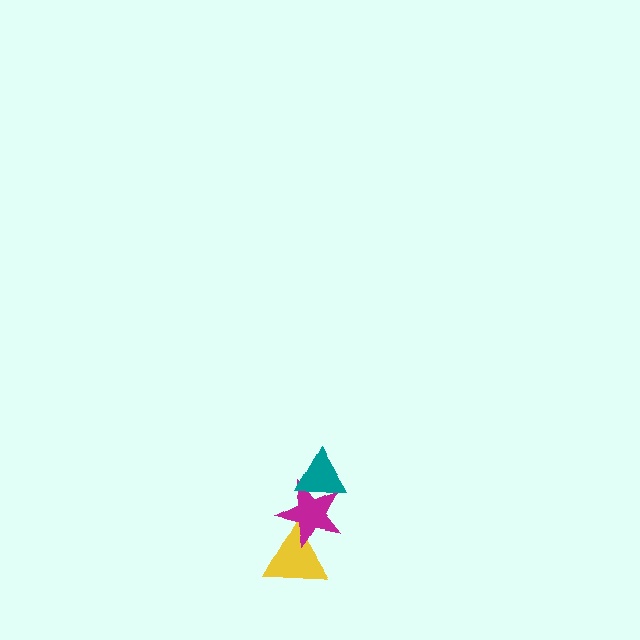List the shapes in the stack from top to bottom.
From top to bottom: the teal triangle, the magenta star, the yellow triangle.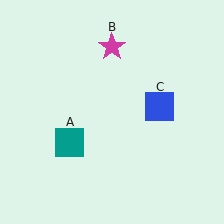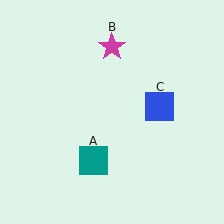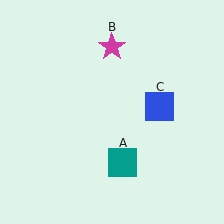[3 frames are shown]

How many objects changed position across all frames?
1 object changed position: teal square (object A).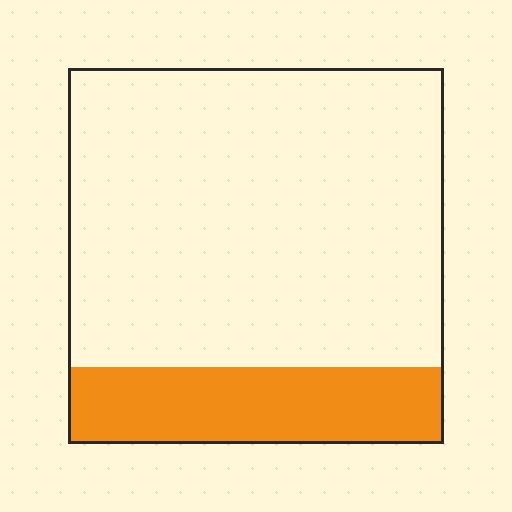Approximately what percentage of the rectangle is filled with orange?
Approximately 20%.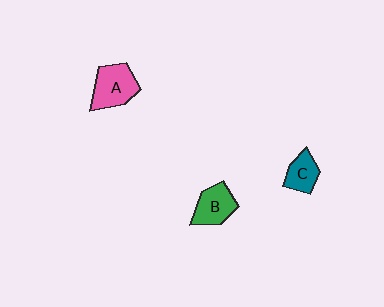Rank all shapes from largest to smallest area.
From largest to smallest: A (pink), B (green), C (teal).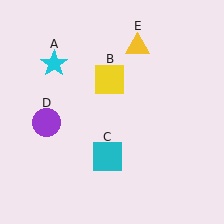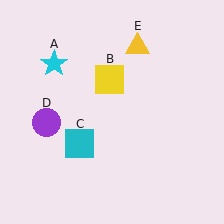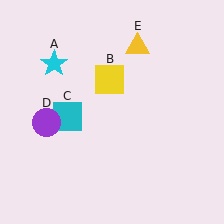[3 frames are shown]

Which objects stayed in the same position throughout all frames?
Cyan star (object A) and yellow square (object B) and purple circle (object D) and yellow triangle (object E) remained stationary.